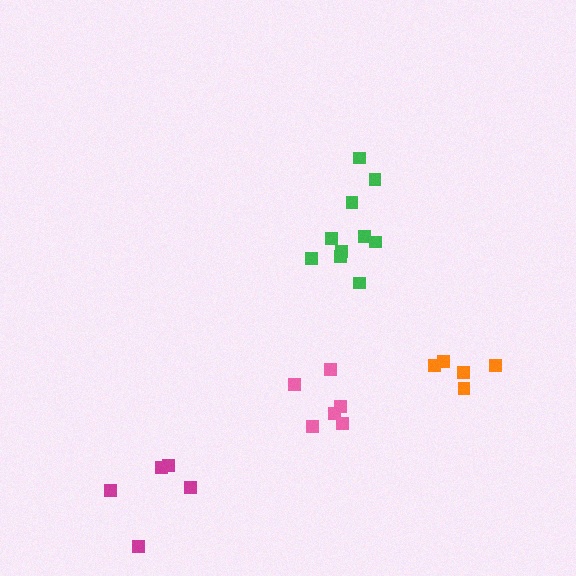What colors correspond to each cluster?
The clusters are colored: green, magenta, pink, orange.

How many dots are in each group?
Group 1: 10 dots, Group 2: 5 dots, Group 3: 6 dots, Group 4: 5 dots (26 total).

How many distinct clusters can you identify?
There are 4 distinct clusters.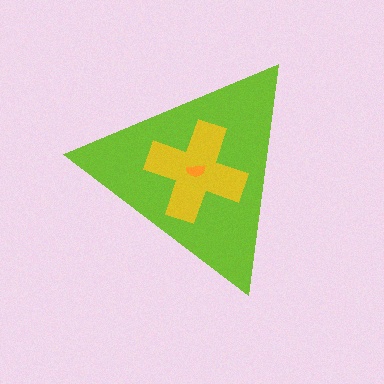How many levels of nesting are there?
3.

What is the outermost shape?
The lime triangle.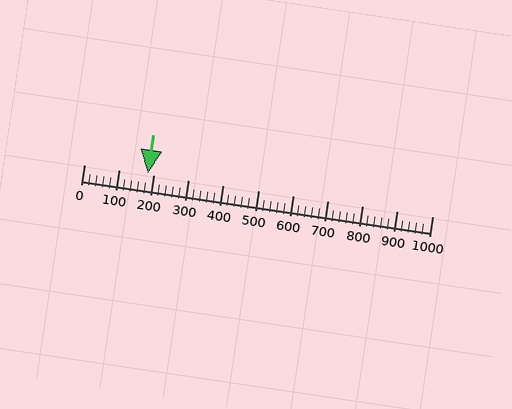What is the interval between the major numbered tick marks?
The major tick marks are spaced 100 units apart.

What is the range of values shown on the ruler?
The ruler shows values from 0 to 1000.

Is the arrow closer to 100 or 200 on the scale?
The arrow is closer to 200.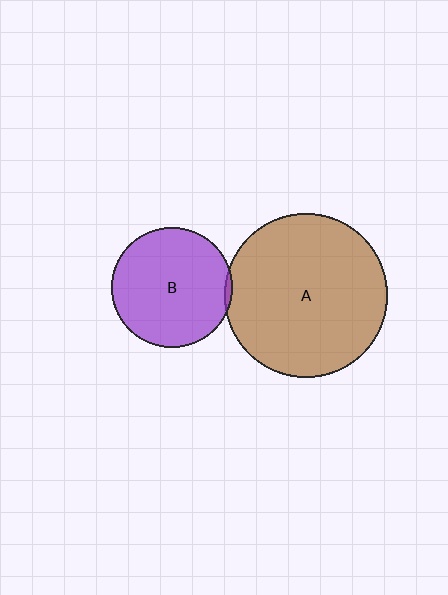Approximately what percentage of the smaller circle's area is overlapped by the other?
Approximately 5%.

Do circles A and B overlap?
Yes.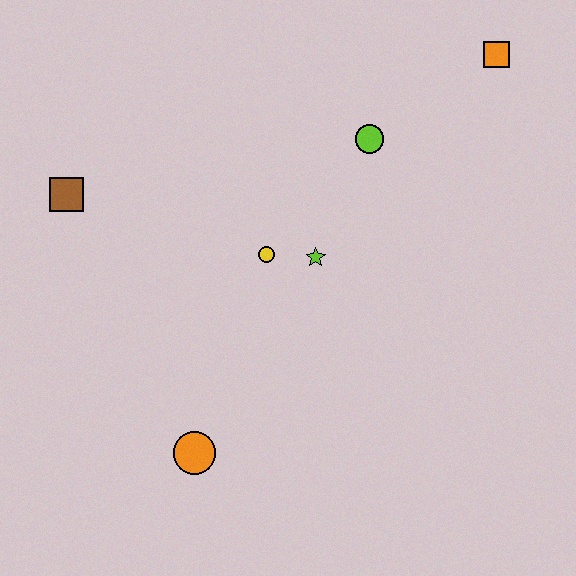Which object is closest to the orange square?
The lime circle is closest to the orange square.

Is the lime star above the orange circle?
Yes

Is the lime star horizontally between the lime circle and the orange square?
No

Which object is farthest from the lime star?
The orange square is farthest from the lime star.